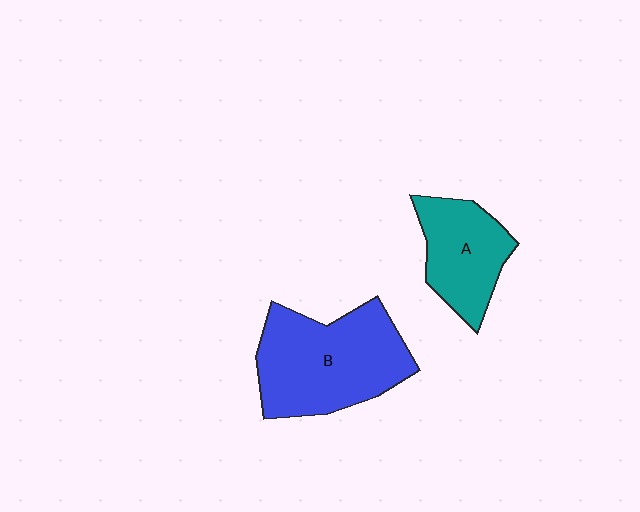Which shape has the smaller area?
Shape A (teal).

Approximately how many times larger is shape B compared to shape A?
Approximately 1.6 times.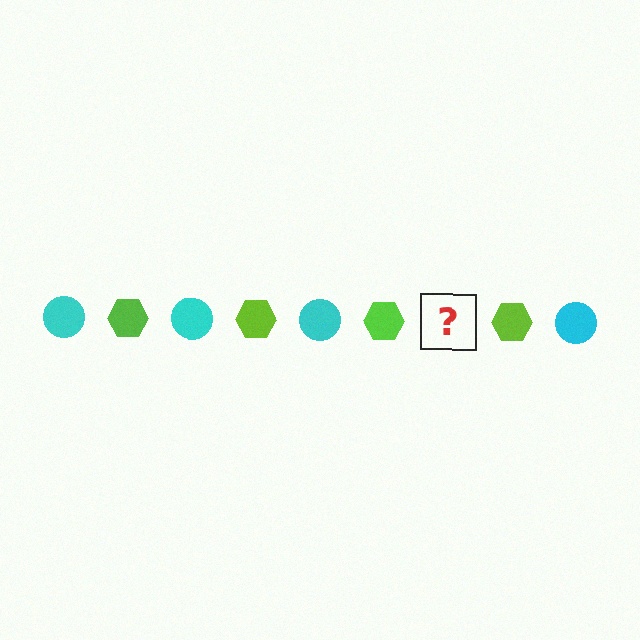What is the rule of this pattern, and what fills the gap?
The rule is that the pattern alternates between cyan circle and lime hexagon. The gap should be filled with a cyan circle.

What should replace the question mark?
The question mark should be replaced with a cyan circle.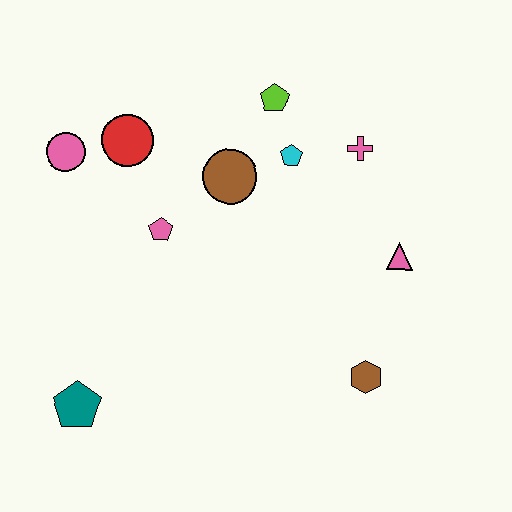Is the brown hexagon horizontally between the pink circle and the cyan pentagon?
No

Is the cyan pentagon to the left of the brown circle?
No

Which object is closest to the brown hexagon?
The pink triangle is closest to the brown hexagon.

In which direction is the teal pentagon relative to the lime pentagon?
The teal pentagon is below the lime pentagon.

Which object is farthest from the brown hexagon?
The pink circle is farthest from the brown hexagon.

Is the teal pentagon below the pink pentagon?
Yes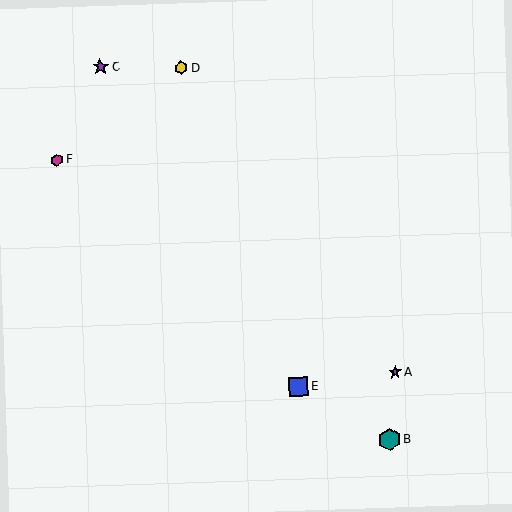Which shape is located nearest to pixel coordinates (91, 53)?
The purple star (labeled C) at (100, 67) is nearest to that location.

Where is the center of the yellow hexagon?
The center of the yellow hexagon is at (181, 68).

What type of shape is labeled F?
Shape F is a magenta hexagon.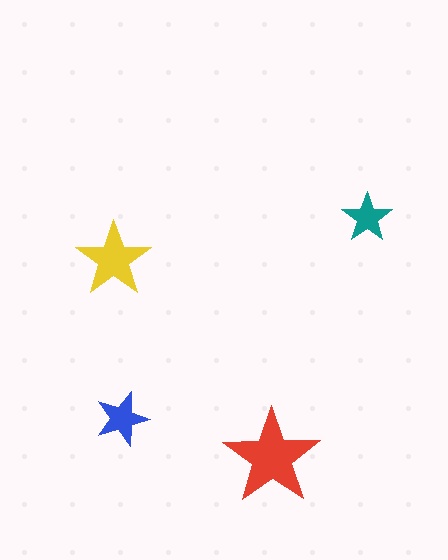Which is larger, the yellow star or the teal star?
The yellow one.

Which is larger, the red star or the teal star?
The red one.